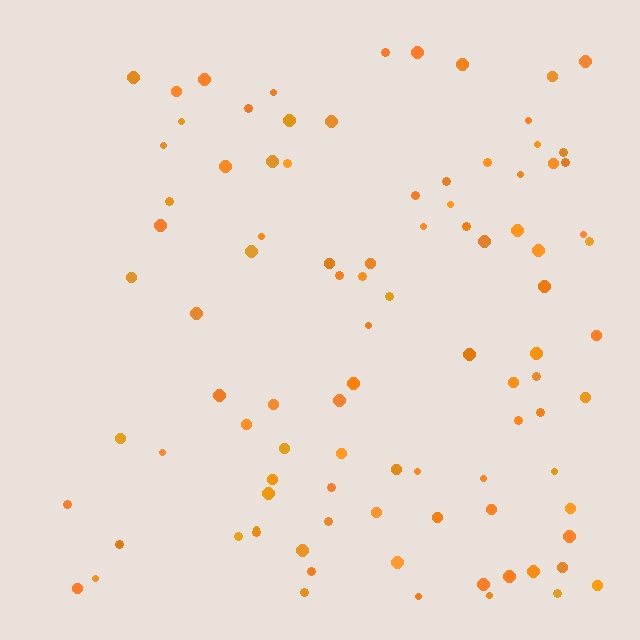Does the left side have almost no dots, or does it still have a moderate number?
Still a moderate number, just noticeably fewer than the right.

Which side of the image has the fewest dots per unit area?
The left.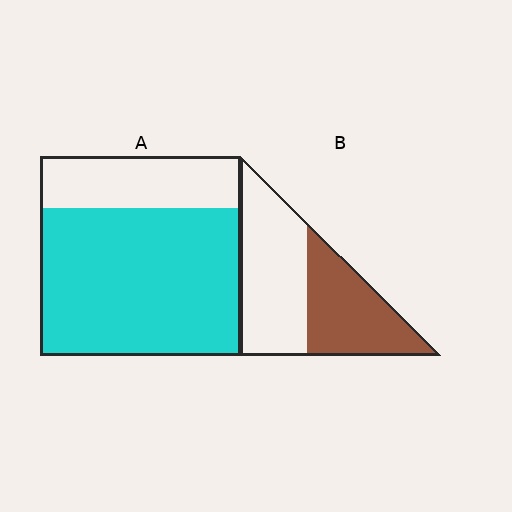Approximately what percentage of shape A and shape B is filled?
A is approximately 75% and B is approximately 45%.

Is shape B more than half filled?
No.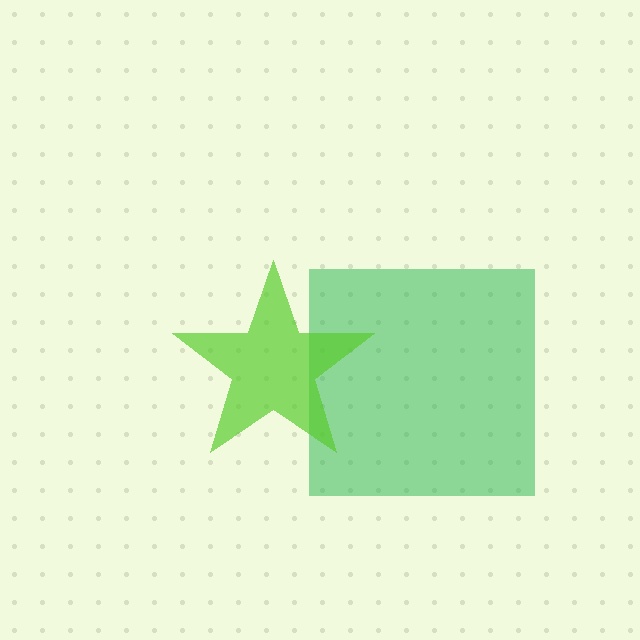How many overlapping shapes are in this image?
There are 2 overlapping shapes in the image.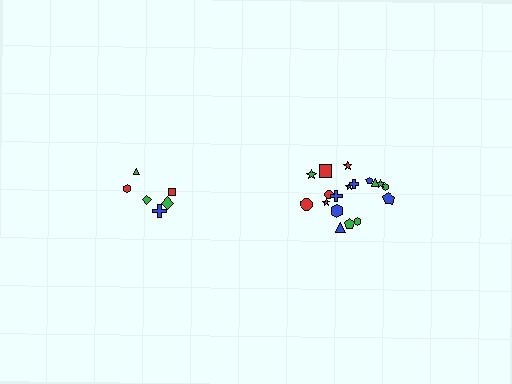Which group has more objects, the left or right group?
The right group.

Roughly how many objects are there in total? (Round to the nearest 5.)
Roughly 25 objects in total.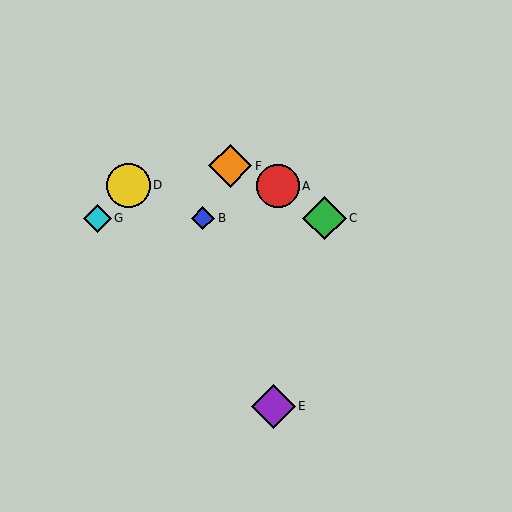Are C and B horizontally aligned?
Yes, both are at y≈218.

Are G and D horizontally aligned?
No, G is at y≈218 and D is at y≈185.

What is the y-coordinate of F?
Object F is at y≈166.